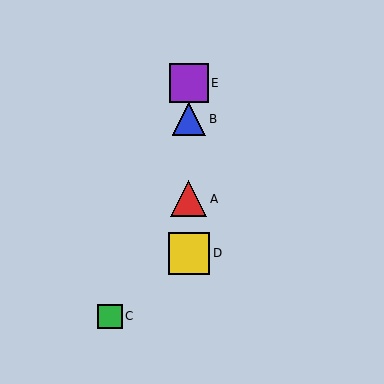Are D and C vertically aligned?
No, D is at x≈189 and C is at x≈110.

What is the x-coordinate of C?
Object C is at x≈110.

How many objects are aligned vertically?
4 objects (A, B, D, E) are aligned vertically.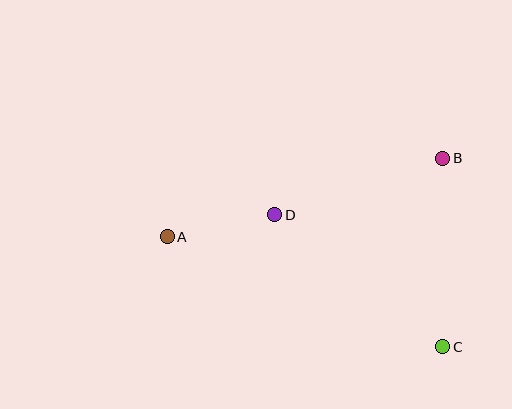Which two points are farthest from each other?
Points A and C are farthest from each other.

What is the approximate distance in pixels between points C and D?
The distance between C and D is approximately 214 pixels.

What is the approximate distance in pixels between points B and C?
The distance between B and C is approximately 188 pixels.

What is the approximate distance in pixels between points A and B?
The distance between A and B is approximately 286 pixels.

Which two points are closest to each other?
Points A and D are closest to each other.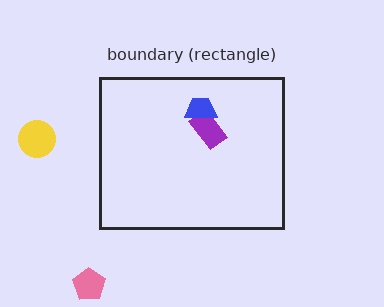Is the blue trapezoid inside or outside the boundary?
Inside.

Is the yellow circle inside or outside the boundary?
Outside.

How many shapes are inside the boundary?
2 inside, 2 outside.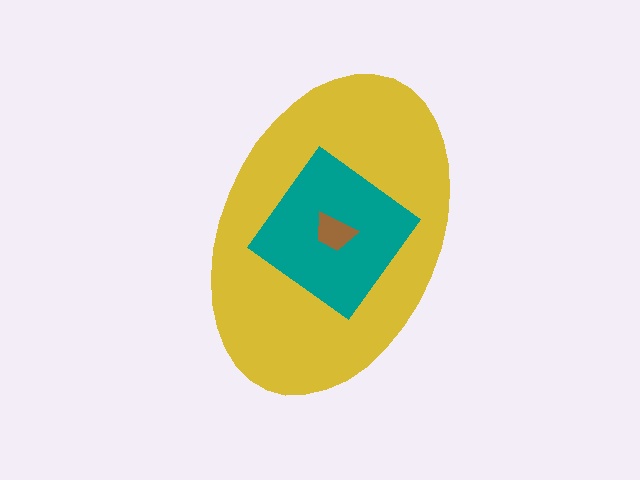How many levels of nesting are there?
3.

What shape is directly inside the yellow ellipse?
The teal diamond.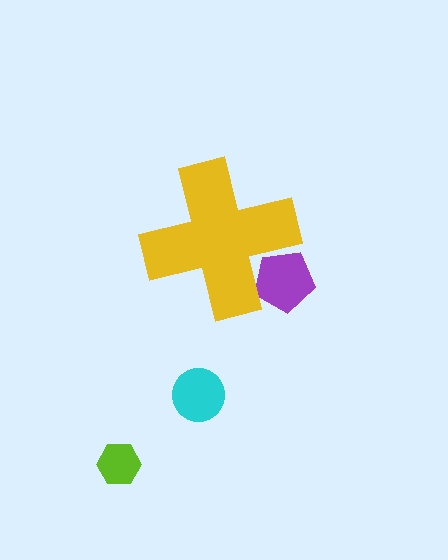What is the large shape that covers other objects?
A yellow cross.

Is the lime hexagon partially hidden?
No, the lime hexagon is fully visible.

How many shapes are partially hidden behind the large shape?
1 shape is partially hidden.